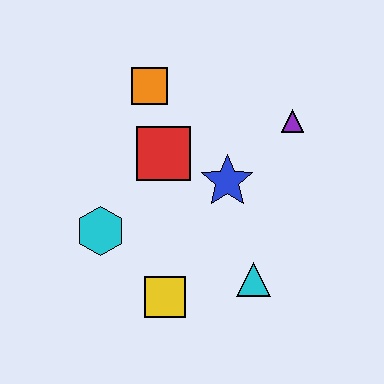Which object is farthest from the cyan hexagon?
The purple triangle is farthest from the cyan hexagon.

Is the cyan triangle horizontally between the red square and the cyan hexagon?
No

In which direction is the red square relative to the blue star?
The red square is to the left of the blue star.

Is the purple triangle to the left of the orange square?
No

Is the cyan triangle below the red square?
Yes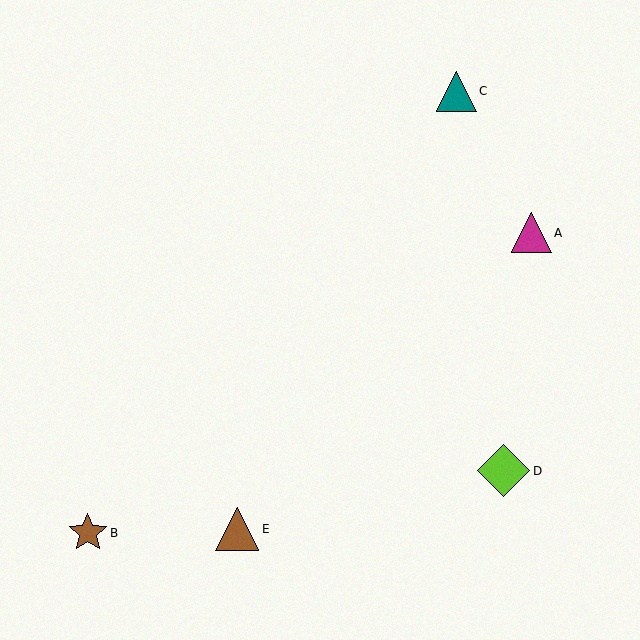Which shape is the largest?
The lime diamond (labeled D) is the largest.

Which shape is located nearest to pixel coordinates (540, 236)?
The magenta triangle (labeled A) at (531, 233) is nearest to that location.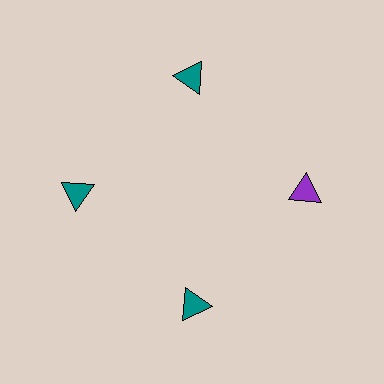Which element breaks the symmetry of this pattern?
The purple triangle at roughly the 3 o'clock position breaks the symmetry. All other shapes are teal triangles.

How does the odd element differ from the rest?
It has a different color: purple instead of teal.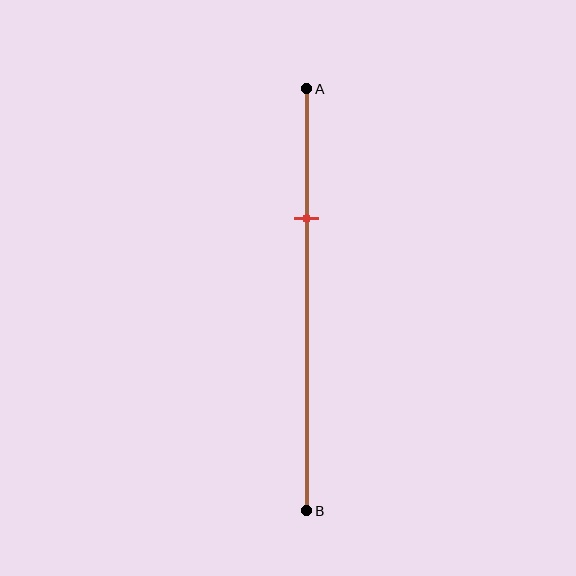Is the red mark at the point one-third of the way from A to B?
Yes, the mark is approximately at the one-third point.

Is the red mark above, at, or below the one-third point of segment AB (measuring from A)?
The red mark is approximately at the one-third point of segment AB.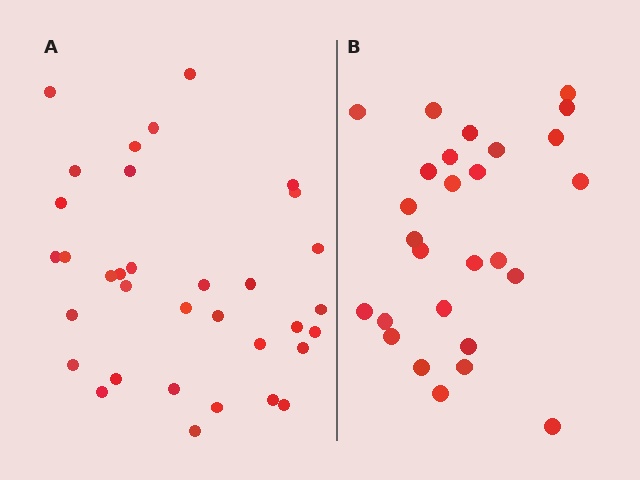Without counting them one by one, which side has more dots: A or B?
Region A (the left region) has more dots.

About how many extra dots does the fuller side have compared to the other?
Region A has roughly 8 or so more dots than region B.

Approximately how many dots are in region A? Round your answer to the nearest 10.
About 30 dots. (The exact count is 34, which rounds to 30.)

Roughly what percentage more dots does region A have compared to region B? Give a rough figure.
About 25% more.